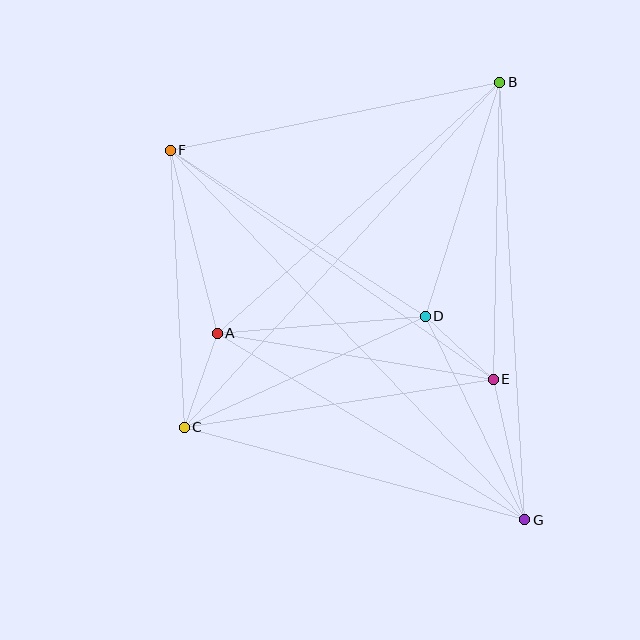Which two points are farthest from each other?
Points F and G are farthest from each other.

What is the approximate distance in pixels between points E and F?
The distance between E and F is approximately 396 pixels.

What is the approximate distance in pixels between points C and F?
The distance between C and F is approximately 277 pixels.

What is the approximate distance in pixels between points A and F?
The distance between A and F is approximately 189 pixels.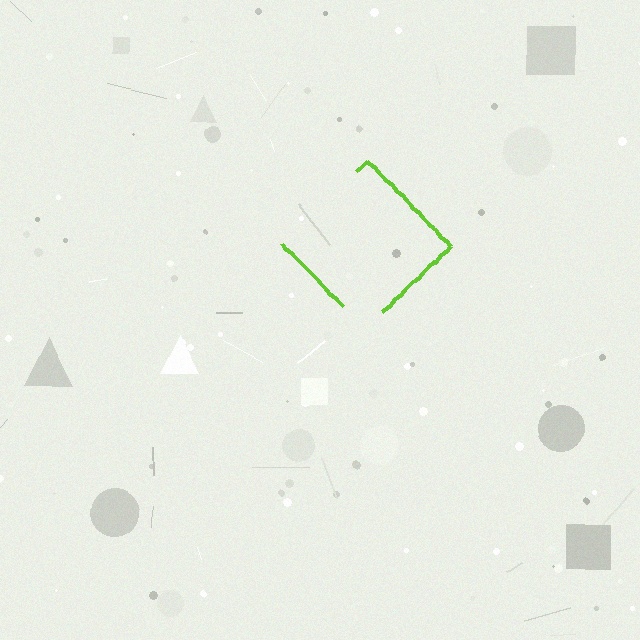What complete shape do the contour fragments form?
The contour fragments form a diamond.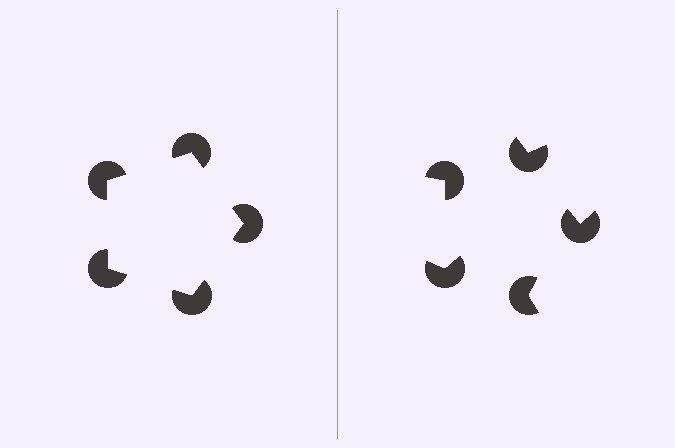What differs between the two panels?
The pac-man discs are positioned identically on both sides; only the wedge orientations differ. On the left they align to a pentagon; on the right they are misaligned.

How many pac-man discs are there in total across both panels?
10 — 5 on each side.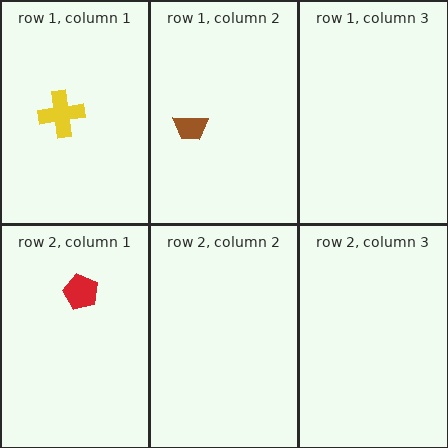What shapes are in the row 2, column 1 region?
The red pentagon.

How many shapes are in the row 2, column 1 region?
1.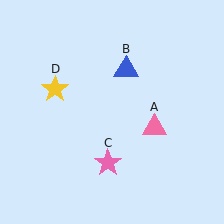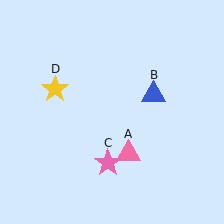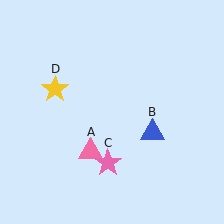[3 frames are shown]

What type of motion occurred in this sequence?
The pink triangle (object A), blue triangle (object B) rotated clockwise around the center of the scene.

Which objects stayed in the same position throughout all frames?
Pink star (object C) and yellow star (object D) remained stationary.